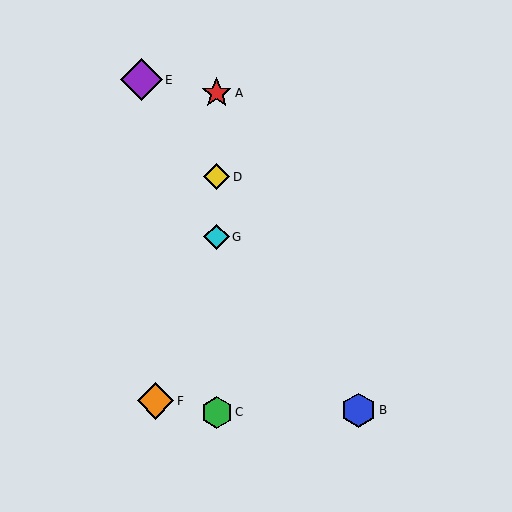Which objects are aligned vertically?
Objects A, C, D, G are aligned vertically.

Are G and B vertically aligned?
No, G is at x≈217 and B is at x≈359.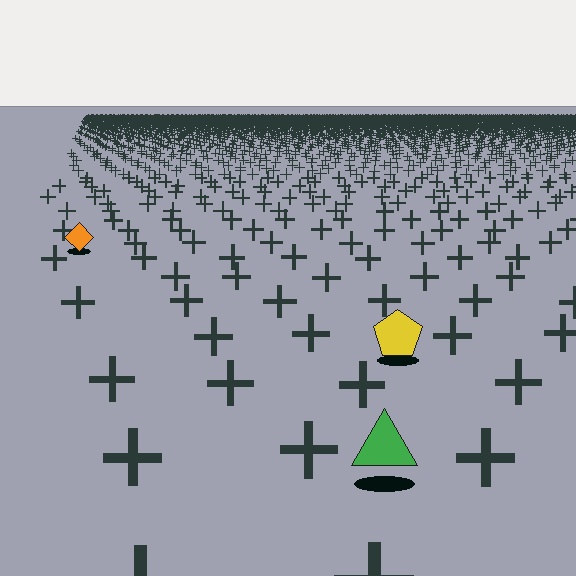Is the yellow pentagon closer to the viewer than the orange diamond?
Yes. The yellow pentagon is closer — you can tell from the texture gradient: the ground texture is coarser near it.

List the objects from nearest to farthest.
From nearest to farthest: the green triangle, the yellow pentagon, the orange diamond.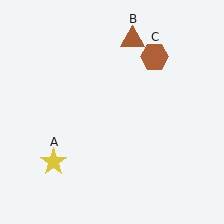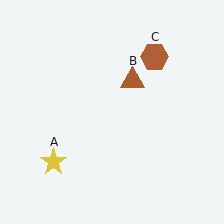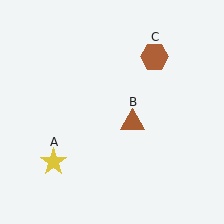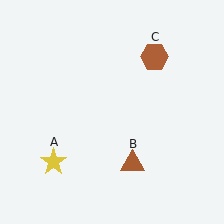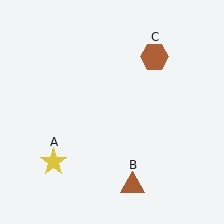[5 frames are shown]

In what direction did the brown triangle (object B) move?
The brown triangle (object B) moved down.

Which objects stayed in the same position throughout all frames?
Yellow star (object A) and brown hexagon (object C) remained stationary.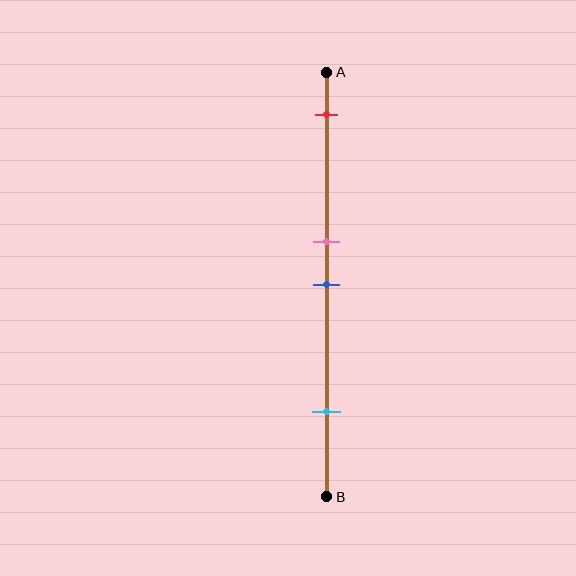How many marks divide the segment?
There are 4 marks dividing the segment.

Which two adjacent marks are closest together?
The pink and blue marks are the closest adjacent pair.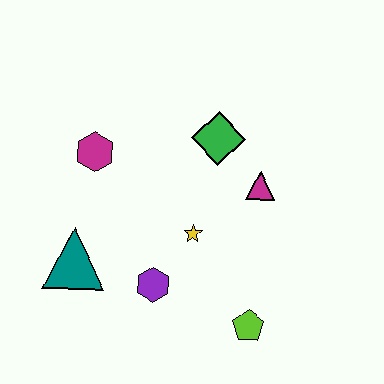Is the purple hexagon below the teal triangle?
Yes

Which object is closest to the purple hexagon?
The yellow star is closest to the purple hexagon.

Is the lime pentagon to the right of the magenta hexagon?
Yes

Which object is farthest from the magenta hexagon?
The lime pentagon is farthest from the magenta hexagon.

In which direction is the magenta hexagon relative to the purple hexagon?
The magenta hexagon is above the purple hexagon.